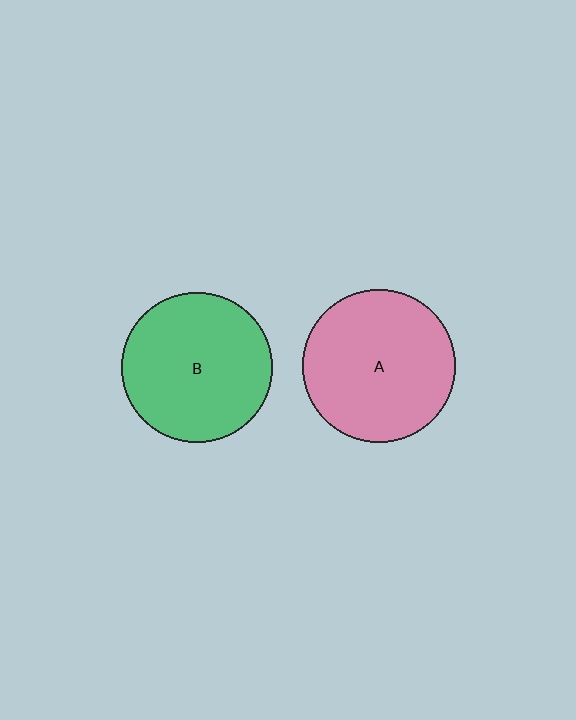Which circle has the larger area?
Circle A (pink).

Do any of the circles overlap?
No, none of the circles overlap.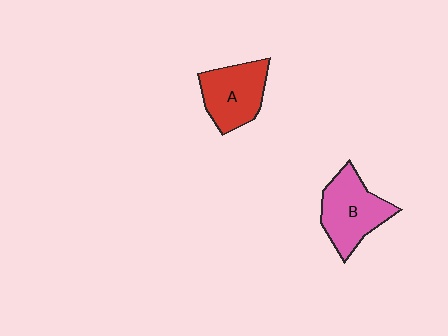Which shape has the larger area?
Shape B (pink).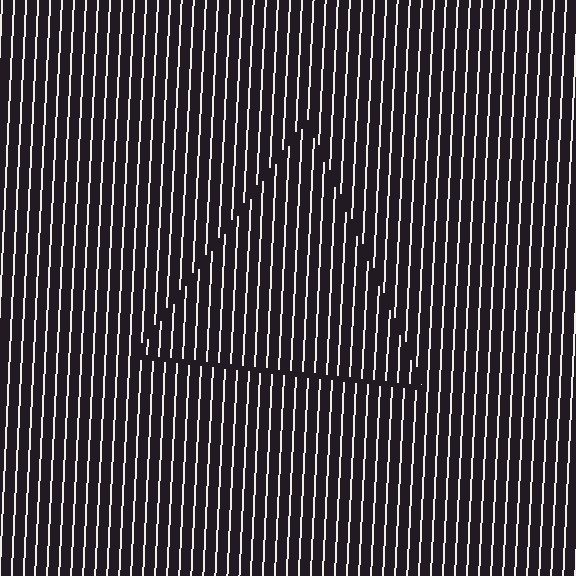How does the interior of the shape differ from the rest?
The interior of the shape contains the same grating, shifted by half a period — the contour is defined by the phase discontinuity where line-ends from the inner and outer gratings abut.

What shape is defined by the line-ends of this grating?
An illusory triangle. The interior of the shape contains the same grating, shifted by half a period — the contour is defined by the phase discontinuity where line-ends from the inner and outer gratings abut.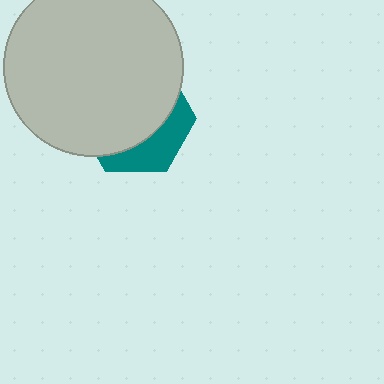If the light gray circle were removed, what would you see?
You would see the complete teal hexagon.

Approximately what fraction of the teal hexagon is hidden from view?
Roughly 70% of the teal hexagon is hidden behind the light gray circle.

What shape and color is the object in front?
The object in front is a light gray circle.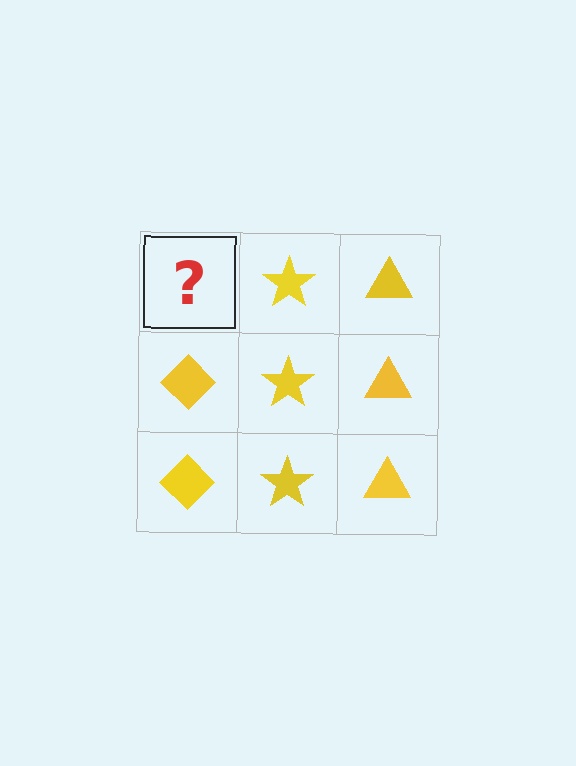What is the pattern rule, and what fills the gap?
The rule is that each column has a consistent shape. The gap should be filled with a yellow diamond.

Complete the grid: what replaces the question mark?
The question mark should be replaced with a yellow diamond.